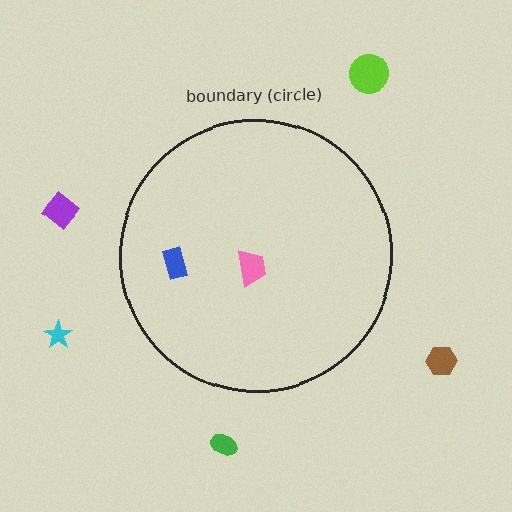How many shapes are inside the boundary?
2 inside, 5 outside.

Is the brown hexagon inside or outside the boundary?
Outside.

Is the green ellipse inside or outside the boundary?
Outside.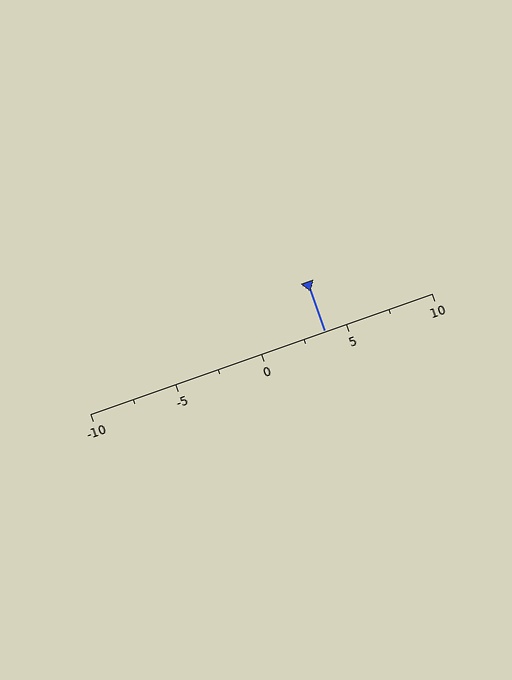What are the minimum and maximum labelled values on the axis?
The axis runs from -10 to 10.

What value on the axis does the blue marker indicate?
The marker indicates approximately 3.8.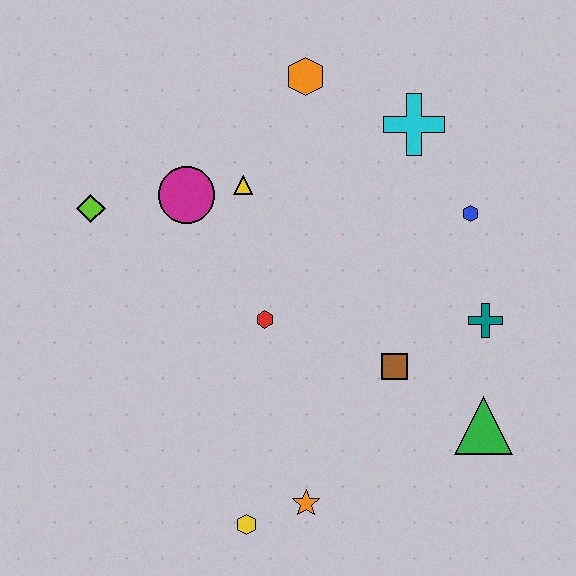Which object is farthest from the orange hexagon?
The yellow hexagon is farthest from the orange hexagon.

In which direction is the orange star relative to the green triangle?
The orange star is to the left of the green triangle.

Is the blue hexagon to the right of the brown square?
Yes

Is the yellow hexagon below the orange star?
Yes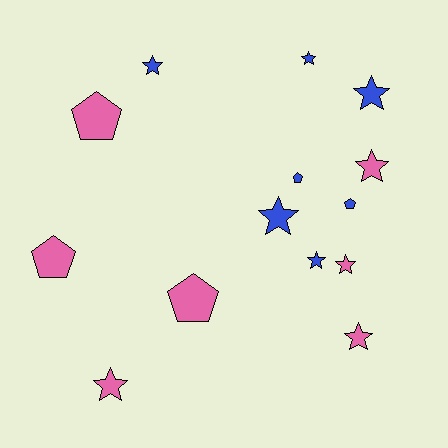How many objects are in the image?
There are 14 objects.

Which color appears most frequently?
Blue, with 7 objects.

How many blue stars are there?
There are 5 blue stars.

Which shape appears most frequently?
Star, with 9 objects.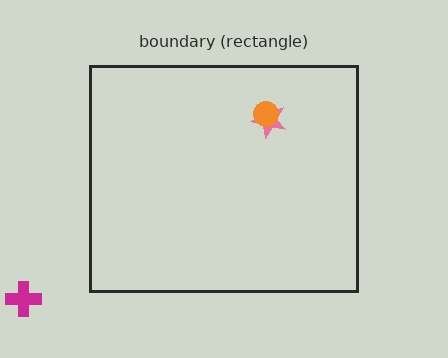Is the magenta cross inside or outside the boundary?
Outside.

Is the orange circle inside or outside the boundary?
Inside.